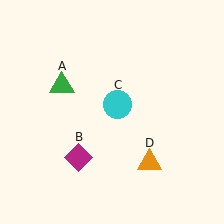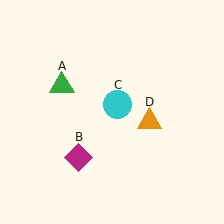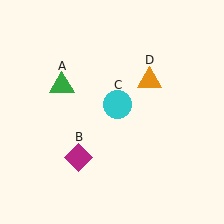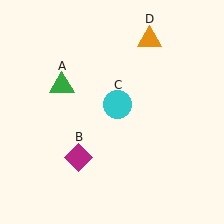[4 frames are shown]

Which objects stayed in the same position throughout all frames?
Green triangle (object A) and magenta diamond (object B) and cyan circle (object C) remained stationary.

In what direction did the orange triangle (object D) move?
The orange triangle (object D) moved up.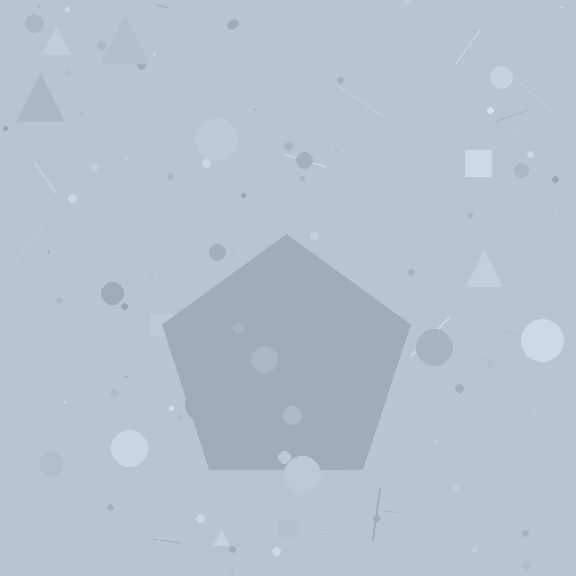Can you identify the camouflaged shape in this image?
The camouflaged shape is a pentagon.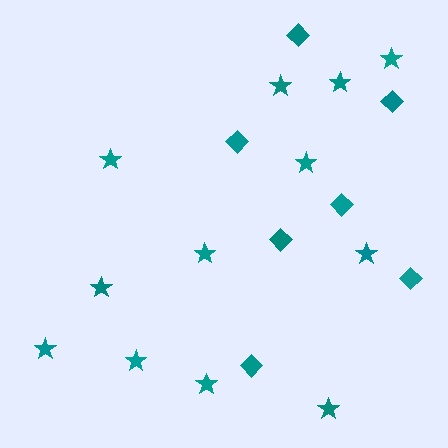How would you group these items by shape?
There are 2 groups: one group of diamonds (7) and one group of stars (12).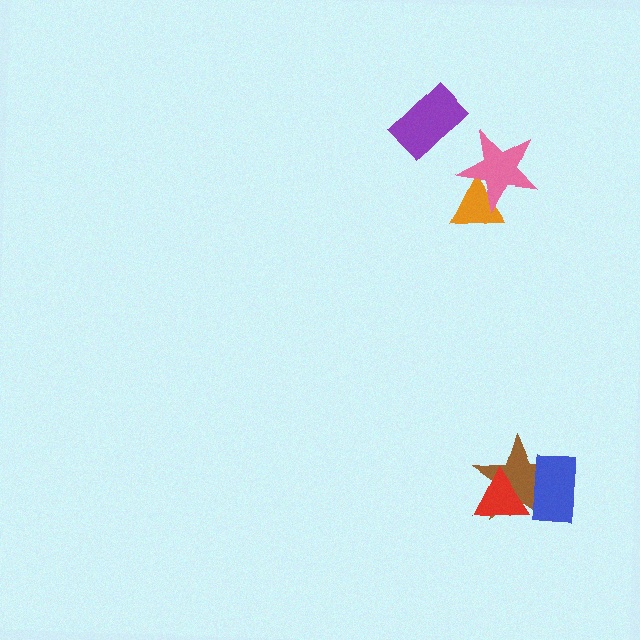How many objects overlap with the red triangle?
2 objects overlap with the red triangle.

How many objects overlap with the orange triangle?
1 object overlaps with the orange triangle.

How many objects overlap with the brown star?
2 objects overlap with the brown star.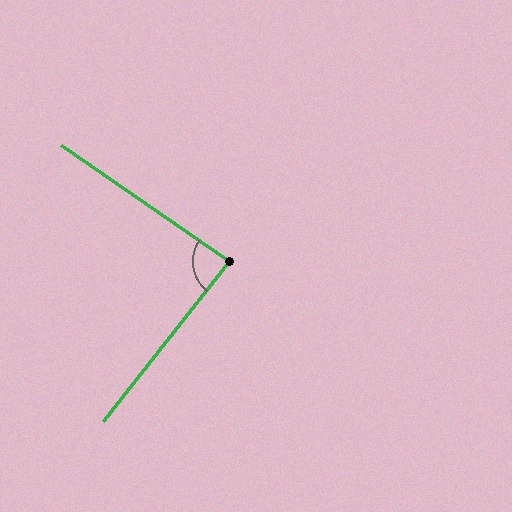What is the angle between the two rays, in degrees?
Approximately 86 degrees.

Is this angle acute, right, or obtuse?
It is approximately a right angle.